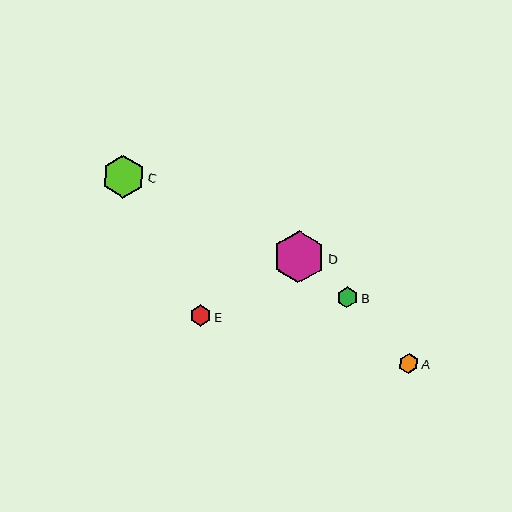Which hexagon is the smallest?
Hexagon A is the smallest with a size of approximately 19 pixels.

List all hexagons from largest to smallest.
From largest to smallest: D, C, E, B, A.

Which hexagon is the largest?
Hexagon D is the largest with a size of approximately 52 pixels.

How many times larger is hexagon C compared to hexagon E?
Hexagon C is approximately 2.0 times the size of hexagon E.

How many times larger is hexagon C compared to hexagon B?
Hexagon C is approximately 2.0 times the size of hexagon B.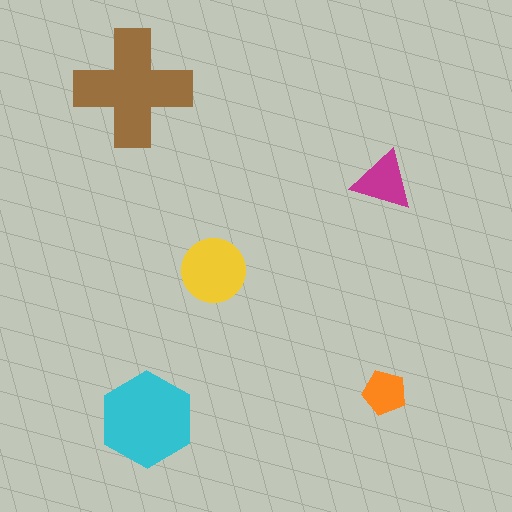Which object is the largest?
The brown cross.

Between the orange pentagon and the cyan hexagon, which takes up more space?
The cyan hexagon.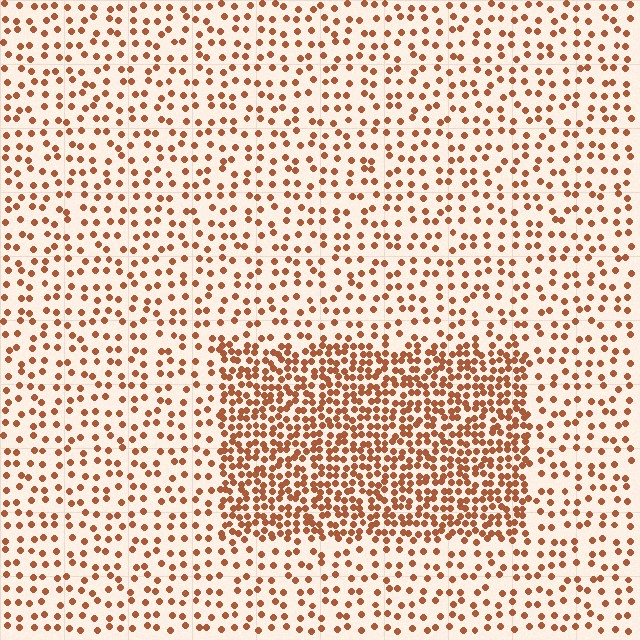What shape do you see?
I see a rectangle.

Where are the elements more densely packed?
The elements are more densely packed inside the rectangle boundary.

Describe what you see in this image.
The image contains small brown elements arranged at two different densities. A rectangle-shaped region is visible where the elements are more densely packed than the surrounding area.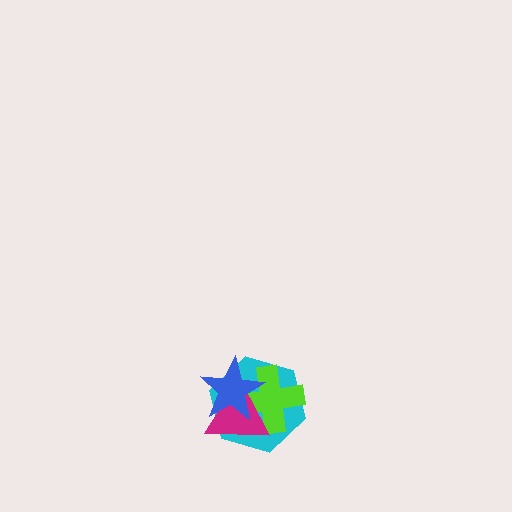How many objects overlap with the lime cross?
3 objects overlap with the lime cross.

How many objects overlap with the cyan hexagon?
3 objects overlap with the cyan hexagon.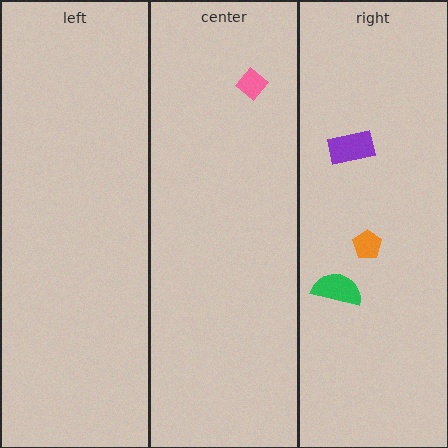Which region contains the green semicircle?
The right region.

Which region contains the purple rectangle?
The right region.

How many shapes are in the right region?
3.